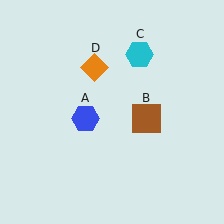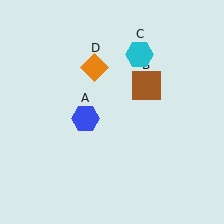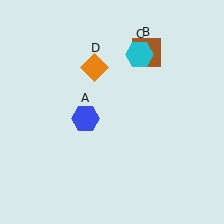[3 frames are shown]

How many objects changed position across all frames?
1 object changed position: brown square (object B).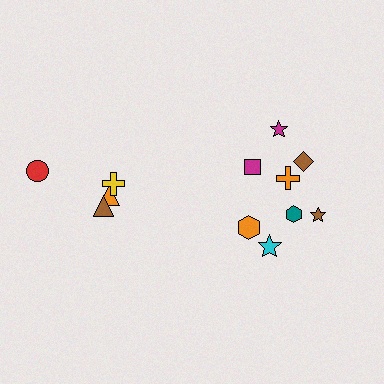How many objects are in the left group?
There are 4 objects.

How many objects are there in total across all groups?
There are 12 objects.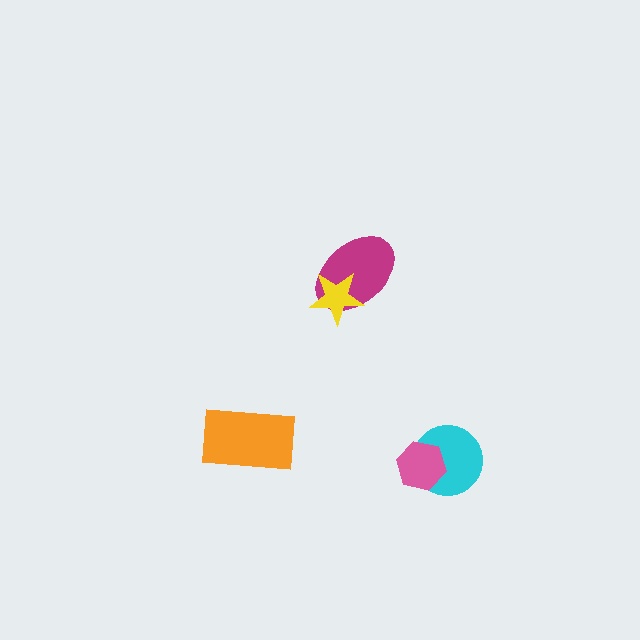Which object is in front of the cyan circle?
The pink hexagon is in front of the cyan circle.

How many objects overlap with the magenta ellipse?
1 object overlaps with the magenta ellipse.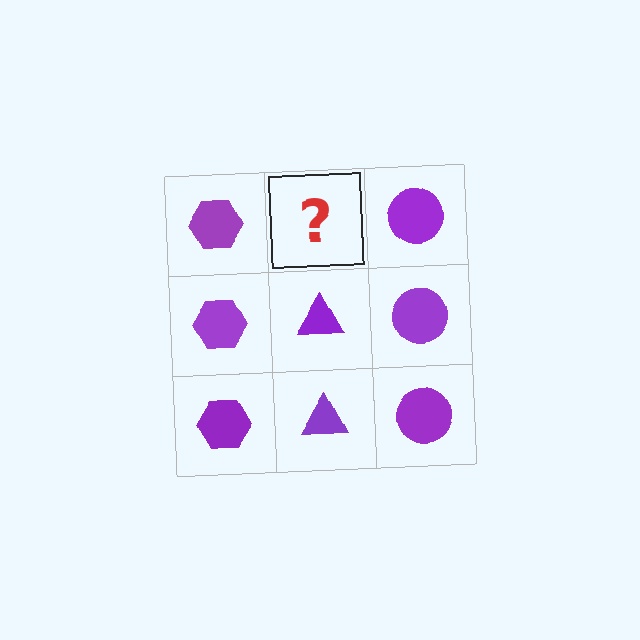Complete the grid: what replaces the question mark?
The question mark should be replaced with a purple triangle.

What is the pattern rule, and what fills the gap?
The rule is that each column has a consistent shape. The gap should be filled with a purple triangle.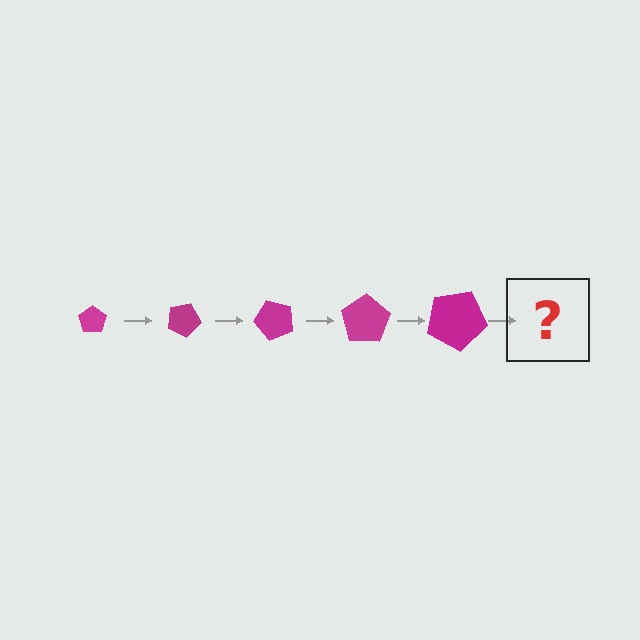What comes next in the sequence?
The next element should be a pentagon, larger than the previous one and rotated 125 degrees from the start.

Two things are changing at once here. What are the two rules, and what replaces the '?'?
The two rules are that the pentagon grows larger each step and it rotates 25 degrees each step. The '?' should be a pentagon, larger than the previous one and rotated 125 degrees from the start.